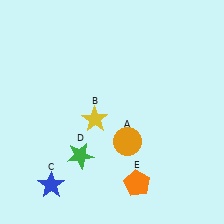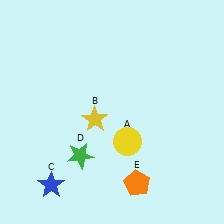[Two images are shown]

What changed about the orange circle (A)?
In Image 1, A is orange. In Image 2, it changed to yellow.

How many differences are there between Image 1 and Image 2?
There is 1 difference between the two images.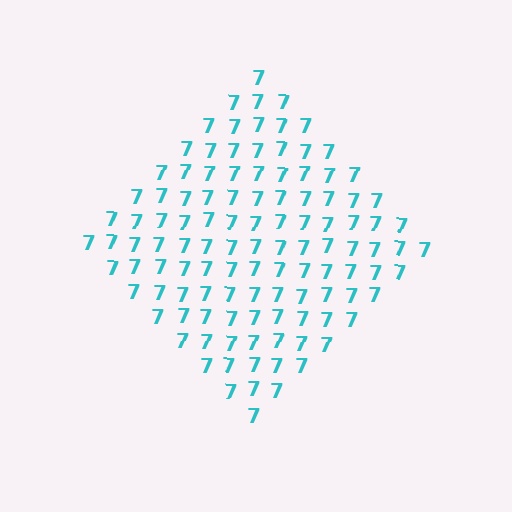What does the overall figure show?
The overall figure shows a diamond.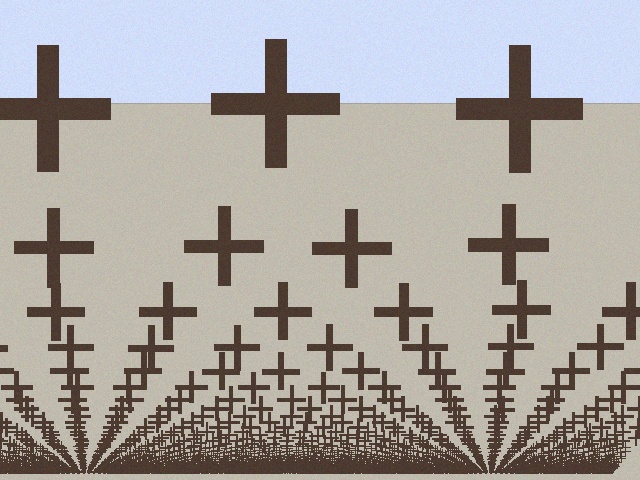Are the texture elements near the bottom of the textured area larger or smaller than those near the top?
Smaller. The gradient is inverted — elements near the bottom are smaller and denser.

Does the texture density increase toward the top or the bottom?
Density increases toward the bottom.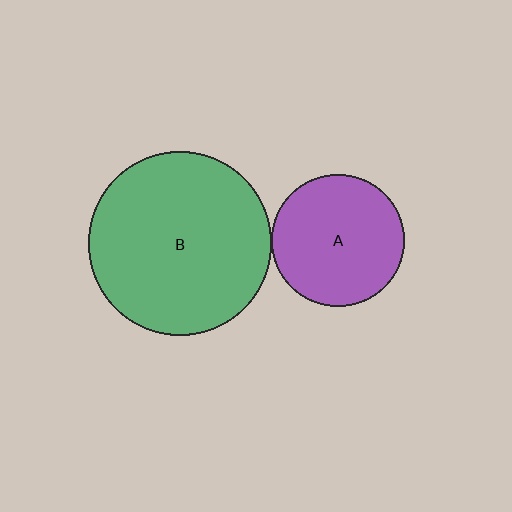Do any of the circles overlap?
No, none of the circles overlap.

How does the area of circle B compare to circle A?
Approximately 1.9 times.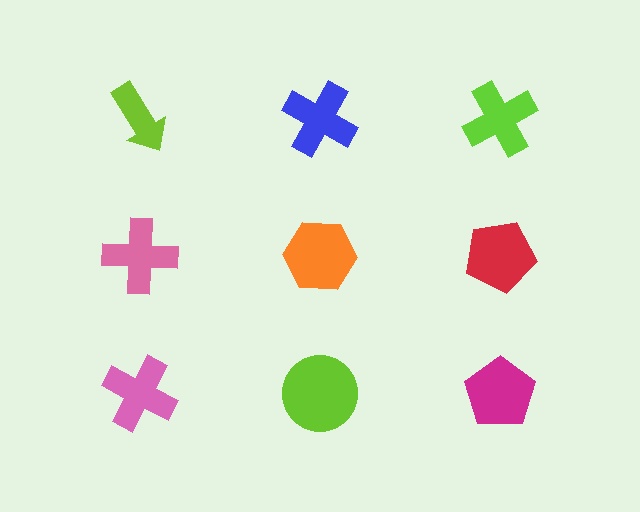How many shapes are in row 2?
3 shapes.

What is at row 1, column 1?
A lime arrow.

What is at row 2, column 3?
A red pentagon.